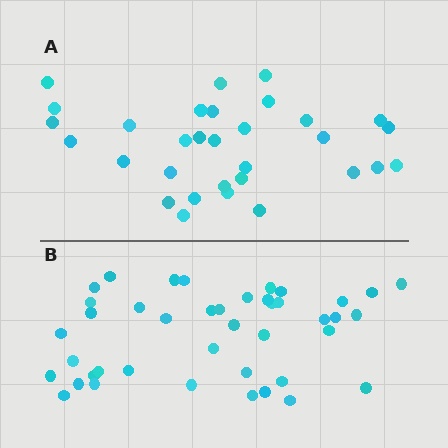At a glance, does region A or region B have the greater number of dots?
Region B (the bottom region) has more dots.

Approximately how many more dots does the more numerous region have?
Region B has roughly 12 or so more dots than region A.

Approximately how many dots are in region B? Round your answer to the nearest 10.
About 40 dots. (The exact count is 42, which rounds to 40.)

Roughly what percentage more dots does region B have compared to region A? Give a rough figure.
About 35% more.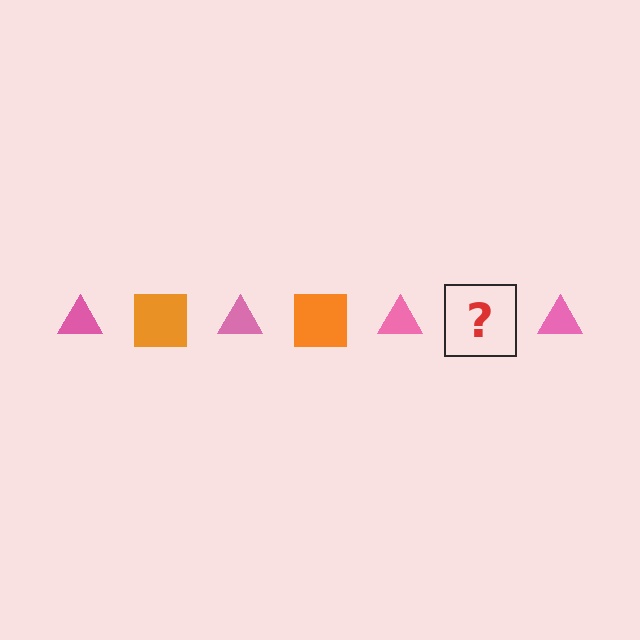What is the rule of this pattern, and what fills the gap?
The rule is that the pattern alternates between pink triangle and orange square. The gap should be filled with an orange square.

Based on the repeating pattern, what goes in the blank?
The blank should be an orange square.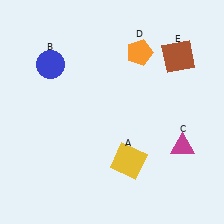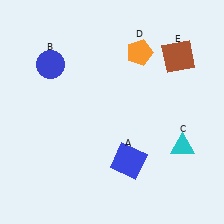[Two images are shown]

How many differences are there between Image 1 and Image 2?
There are 2 differences between the two images.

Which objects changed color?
A changed from yellow to blue. C changed from magenta to cyan.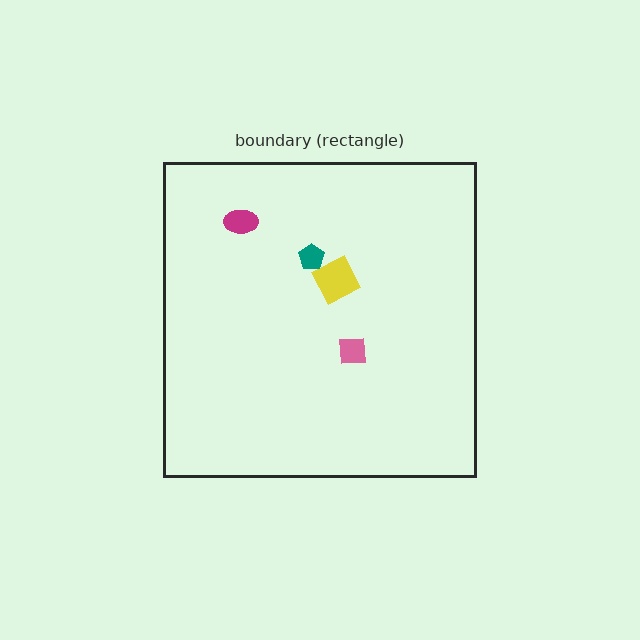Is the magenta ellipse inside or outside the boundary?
Inside.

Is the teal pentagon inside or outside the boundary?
Inside.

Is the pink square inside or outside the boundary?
Inside.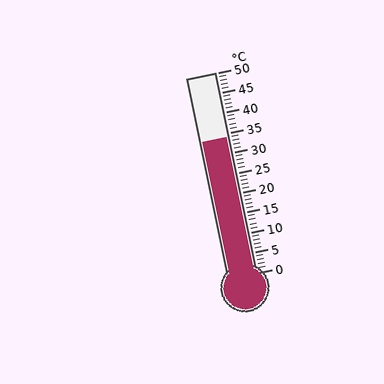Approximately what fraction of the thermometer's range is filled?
The thermometer is filled to approximately 70% of its range.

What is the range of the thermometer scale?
The thermometer scale ranges from 0°C to 50°C.